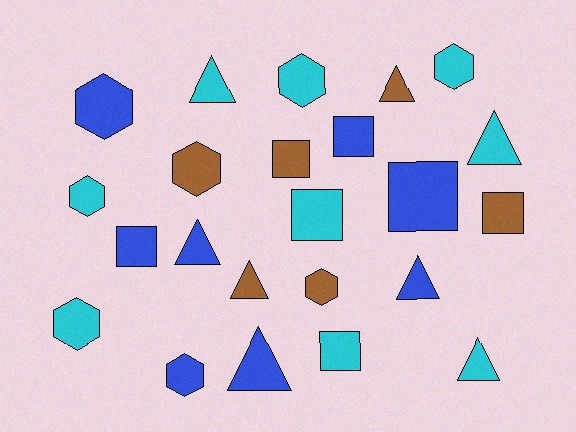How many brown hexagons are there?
There are 2 brown hexagons.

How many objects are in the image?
There are 23 objects.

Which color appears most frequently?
Cyan, with 9 objects.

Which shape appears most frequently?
Hexagon, with 8 objects.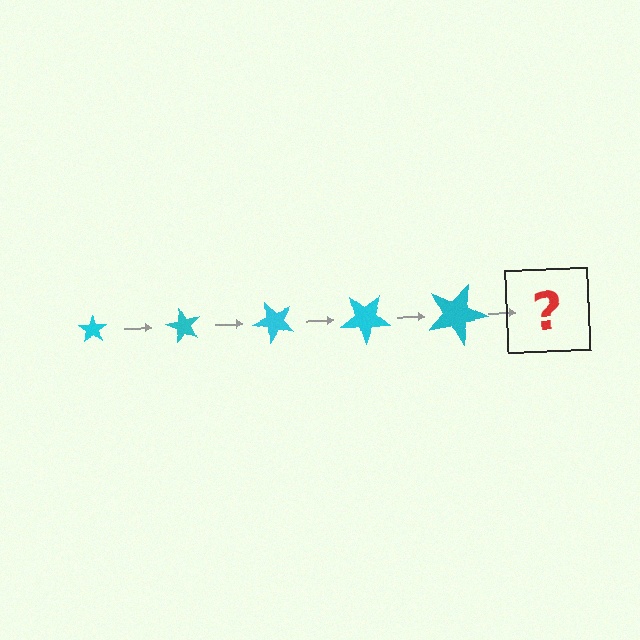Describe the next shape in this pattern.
It should be a star, larger than the previous one and rotated 300 degrees from the start.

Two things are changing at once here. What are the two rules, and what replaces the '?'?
The two rules are that the star grows larger each step and it rotates 60 degrees each step. The '?' should be a star, larger than the previous one and rotated 300 degrees from the start.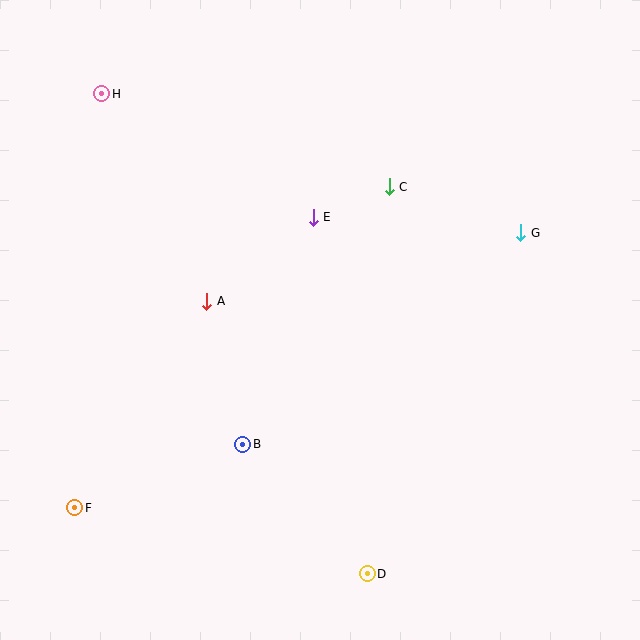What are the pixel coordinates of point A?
Point A is at (207, 302).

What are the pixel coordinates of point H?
Point H is at (102, 94).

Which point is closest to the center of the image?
Point E at (313, 217) is closest to the center.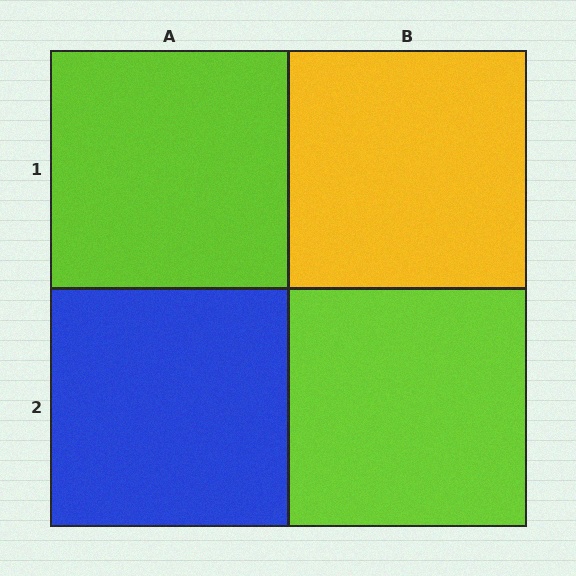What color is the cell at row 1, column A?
Lime.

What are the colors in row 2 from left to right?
Blue, lime.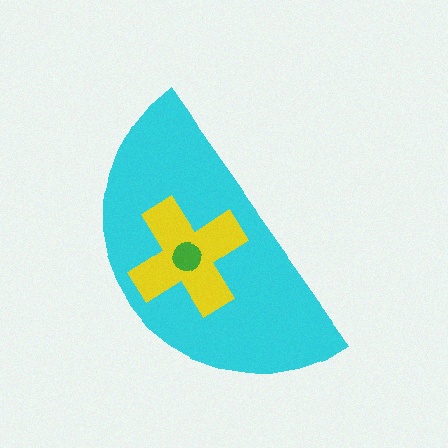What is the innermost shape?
The green circle.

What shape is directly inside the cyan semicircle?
The yellow cross.